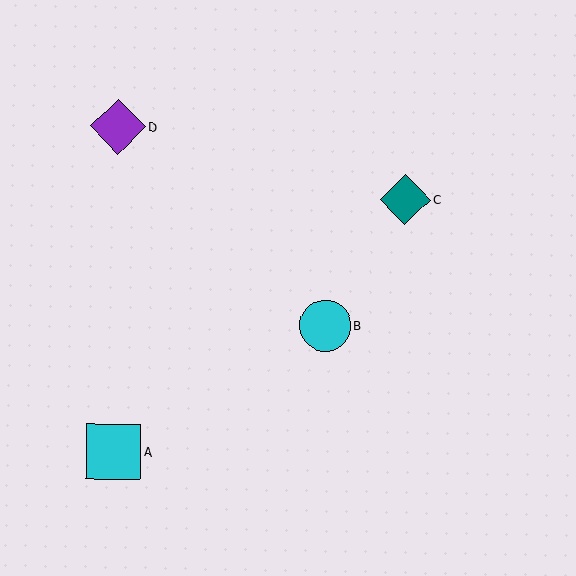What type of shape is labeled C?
Shape C is a teal diamond.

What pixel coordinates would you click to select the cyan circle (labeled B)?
Click at (325, 326) to select the cyan circle B.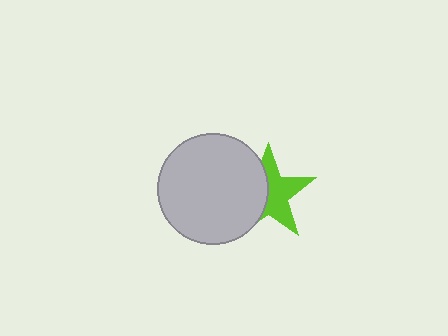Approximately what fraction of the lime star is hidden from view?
Roughly 45% of the lime star is hidden behind the light gray circle.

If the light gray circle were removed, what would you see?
You would see the complete lime star.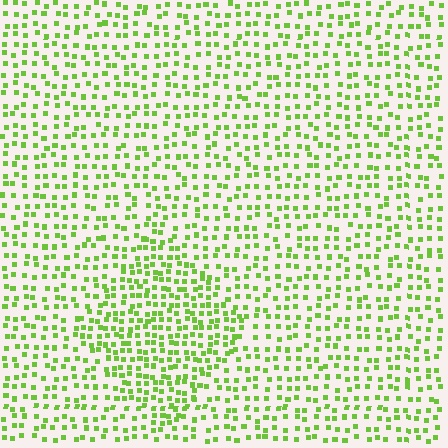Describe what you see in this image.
The image contains small lime elements arranged at two different densities. A diamond-shaped region is visible where the elements are more densely packed than the surrounding area.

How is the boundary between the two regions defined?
The boundary is defined by a change in element density (approximately 1.6x ratio). All elements are the same color, size, and shape.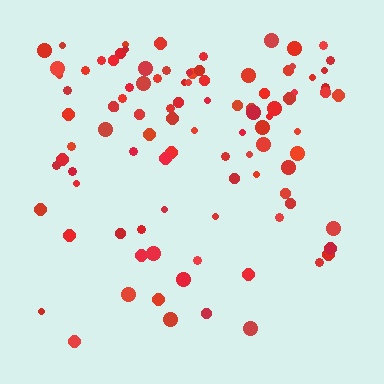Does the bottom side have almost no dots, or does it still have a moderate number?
Still a moderate number, just noticeably fewer than the top.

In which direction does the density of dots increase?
From bottom to top, with the top side densest.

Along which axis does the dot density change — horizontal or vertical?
Vertical.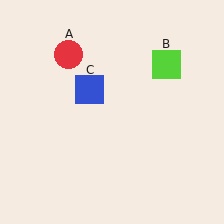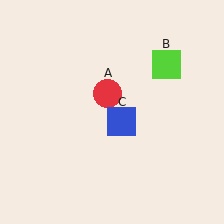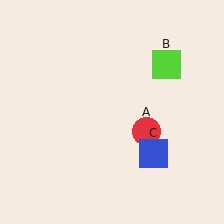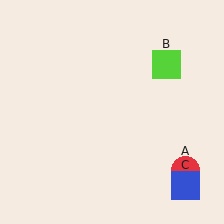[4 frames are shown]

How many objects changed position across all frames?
2 objects changed position: red circle (object A), blue square (object C).